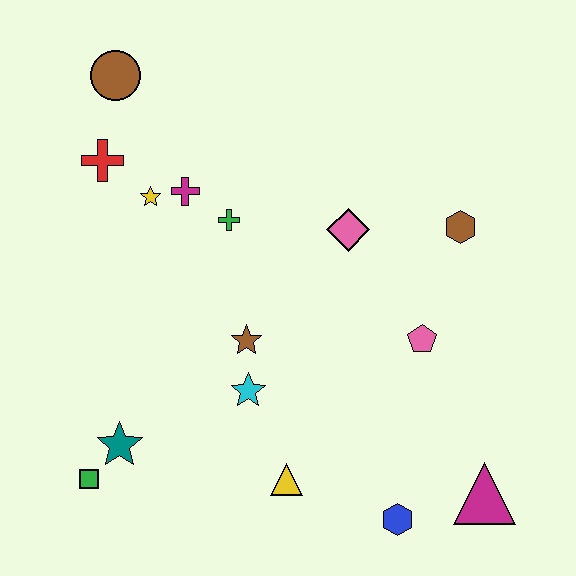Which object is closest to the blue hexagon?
The magenta triangle is closest to the blue hexagon.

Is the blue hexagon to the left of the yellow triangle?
No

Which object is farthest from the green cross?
The magenta triangle is farthest from the green cross.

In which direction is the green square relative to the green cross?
The green square is below the green cross.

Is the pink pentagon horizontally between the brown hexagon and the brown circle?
Yes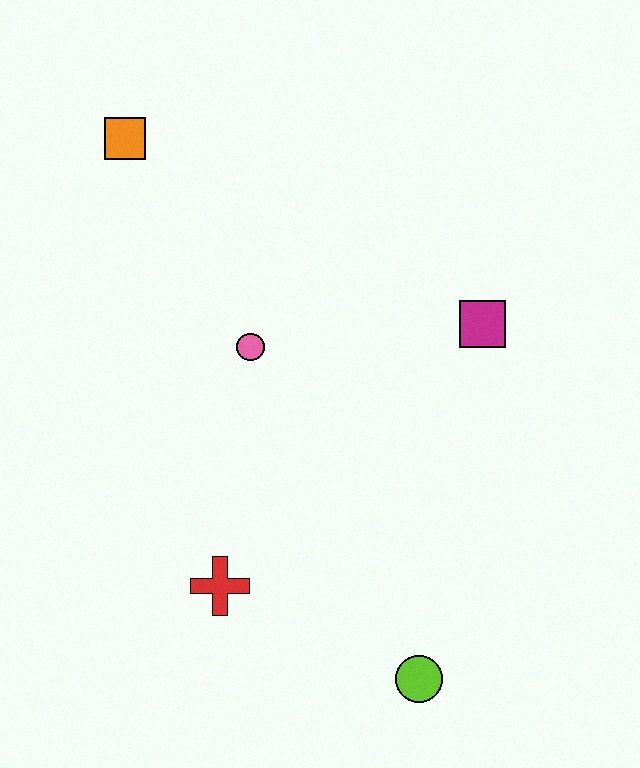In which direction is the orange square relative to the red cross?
The orange square is above the red cross.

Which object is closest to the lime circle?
The red cross is closest to the lime circle.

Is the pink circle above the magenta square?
No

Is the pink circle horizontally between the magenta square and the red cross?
Yes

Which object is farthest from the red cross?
The orange square is farthest from the red cross.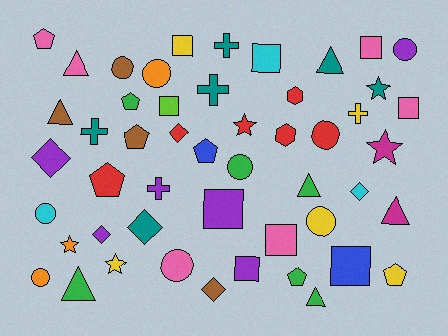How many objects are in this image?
There are 50 objects.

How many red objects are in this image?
There are 6 red objects.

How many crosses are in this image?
There are 5 crosses.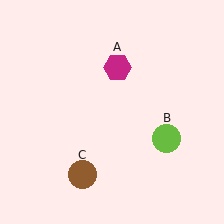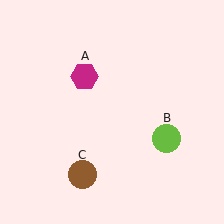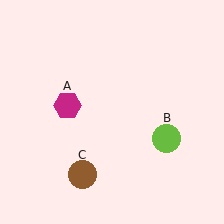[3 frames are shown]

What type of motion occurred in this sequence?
The magenta hexagon (object A) rotated counterclockwise around the center of the scene.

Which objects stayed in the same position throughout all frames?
Lime circle (object B) and brown circle (object C) remained stationary.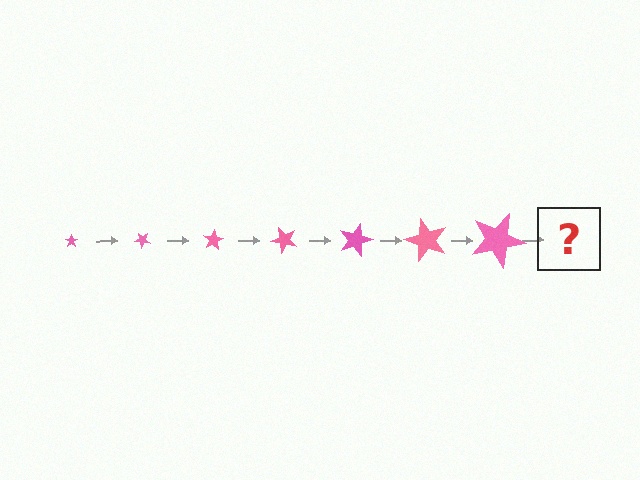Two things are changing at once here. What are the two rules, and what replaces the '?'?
The two rules are that the star grows larger each step and it rotates 40 degrees each step. The '?' should be a star, larger than the previous one and rotated 280 degrees from the start.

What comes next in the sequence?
The next element should be a star, larger than the previous one and rotated 280 degrees from the start.